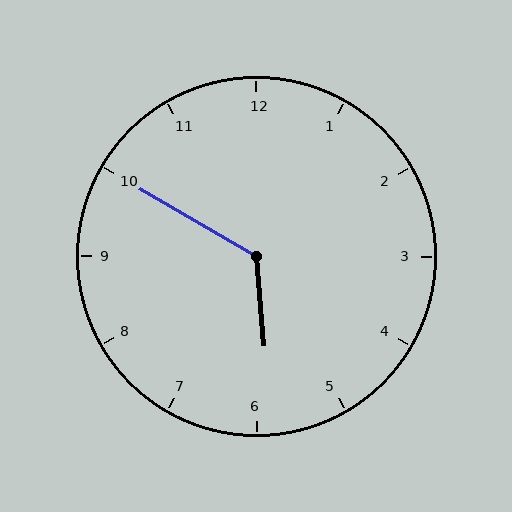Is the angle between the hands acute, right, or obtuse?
It is obtuse.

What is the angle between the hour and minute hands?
Approximately 125 degrees.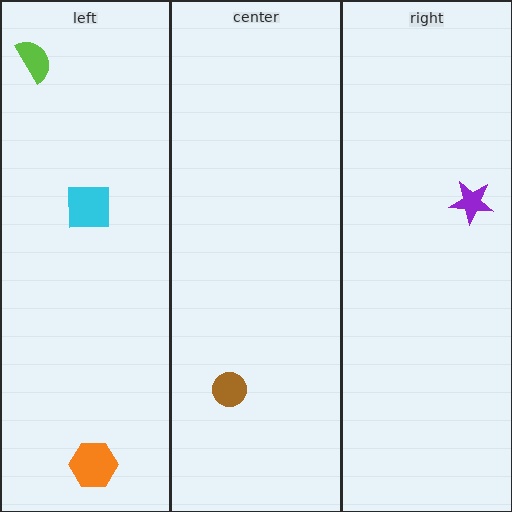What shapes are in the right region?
The purple star.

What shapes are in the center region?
The brown circle.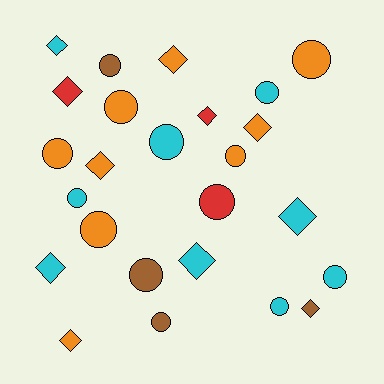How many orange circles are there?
There are 5 orange circles.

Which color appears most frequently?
Cyan, with 9 objects.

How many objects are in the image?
There are 25 objects.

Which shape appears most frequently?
Circle, with 14 objects.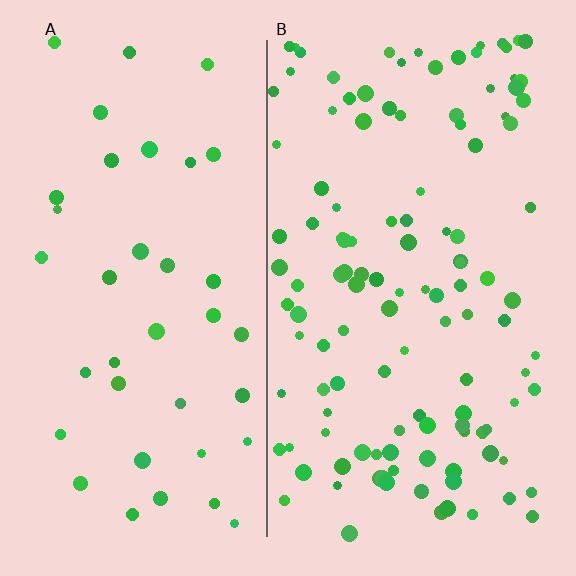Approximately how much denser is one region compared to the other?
Approximately 3.1× — region B over region A.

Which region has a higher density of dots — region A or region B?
B (the right).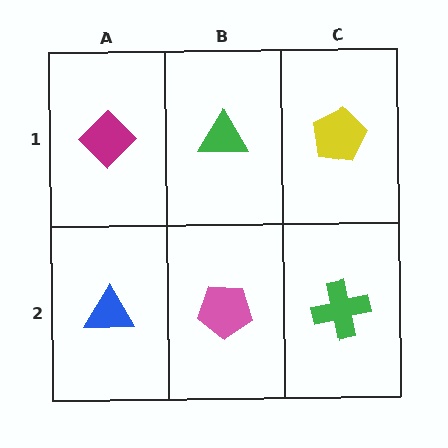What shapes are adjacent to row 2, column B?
A green triangle (row 1, column B), a blue triangle (row 2, column A), a green cross (row 2, column C).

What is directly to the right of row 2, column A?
A pink pentagon.